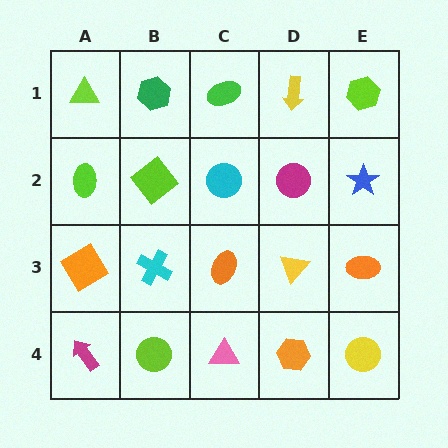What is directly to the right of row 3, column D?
An orange ellipse.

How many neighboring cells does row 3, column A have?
3.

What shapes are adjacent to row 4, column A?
An orange diamond (row 3, column A), a lime circle (row 4, column B).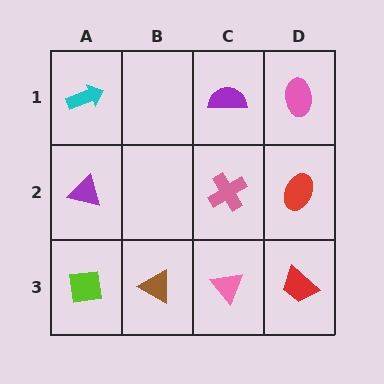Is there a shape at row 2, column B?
No, that cell is empty.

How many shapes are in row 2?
3 shapes.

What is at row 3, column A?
A lime square.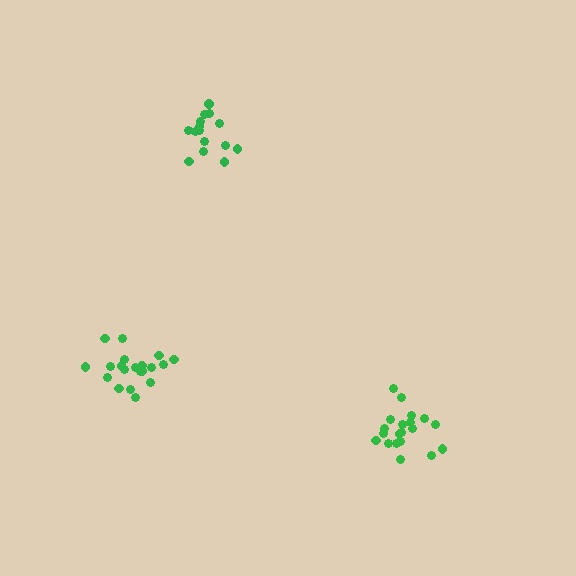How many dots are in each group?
Group 1: 15 dots, Group 2: 20 dots, Group 3: 20 dots (55 total).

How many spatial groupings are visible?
There are 3 spatial groupings.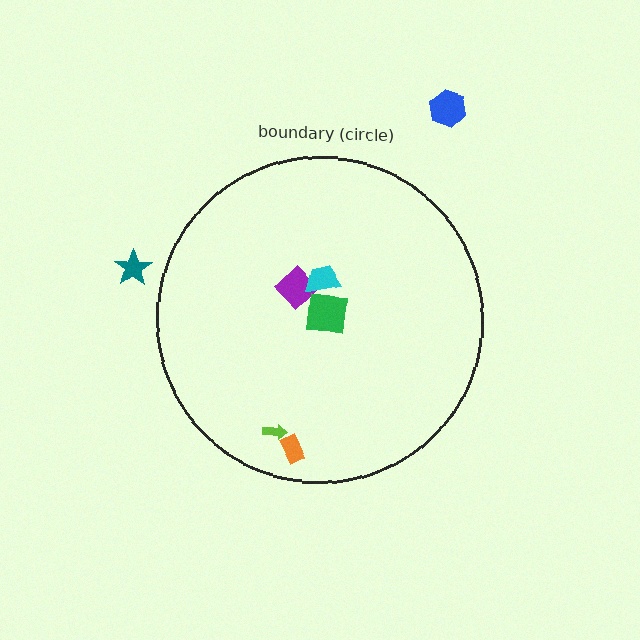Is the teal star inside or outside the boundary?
Outside.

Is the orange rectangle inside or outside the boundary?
Inside.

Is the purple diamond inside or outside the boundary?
Inside.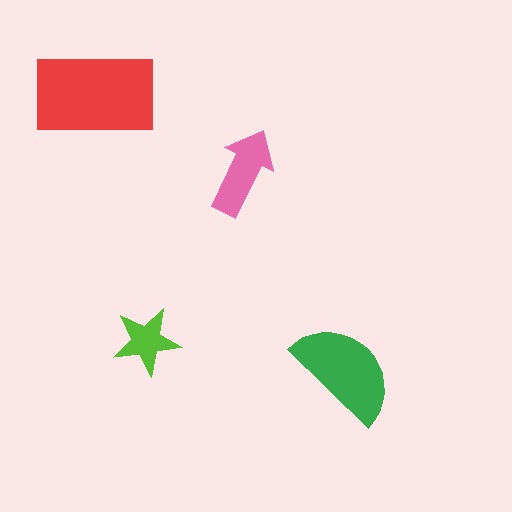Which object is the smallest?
The lime star.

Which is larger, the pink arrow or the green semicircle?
The green semicircle.